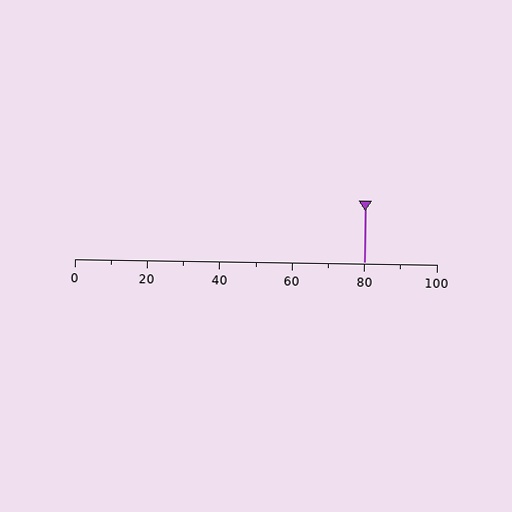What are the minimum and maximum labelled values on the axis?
The axis runs from 0 to 100.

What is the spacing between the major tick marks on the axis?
The major ticks are spaced 20 apart.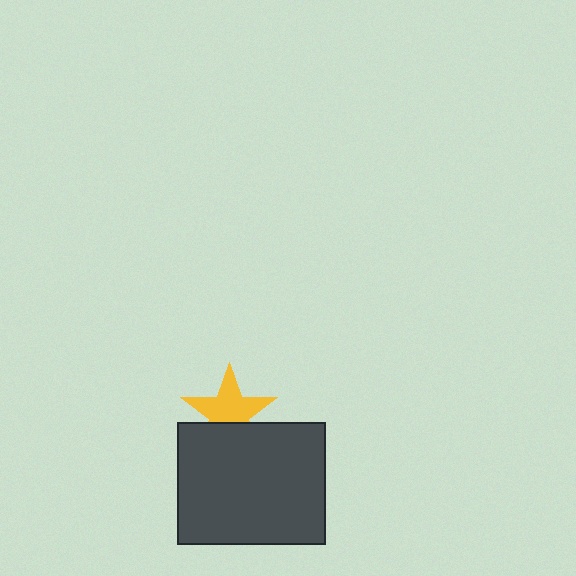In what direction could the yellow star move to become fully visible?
The yellow star could move up. That would shift it out from behind the dark gray rectangle entirely.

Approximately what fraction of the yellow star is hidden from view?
Roughly 34% of the yellow star is hidden behind the dark gray rectangle.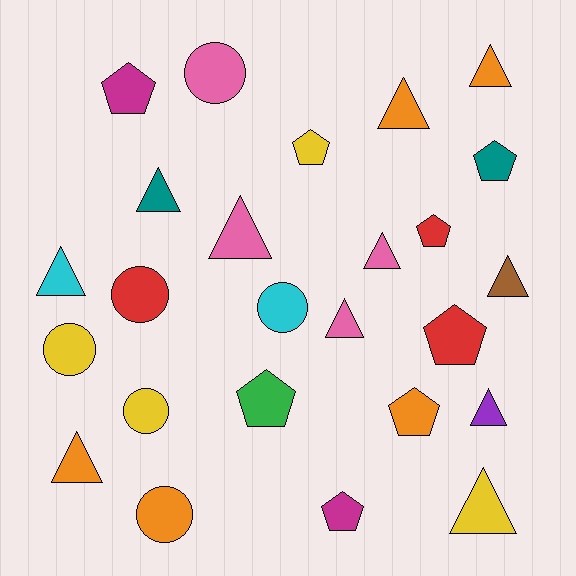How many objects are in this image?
There are 25 objects.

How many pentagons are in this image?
There are 8 pentagons.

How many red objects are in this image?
There are 3 red objects.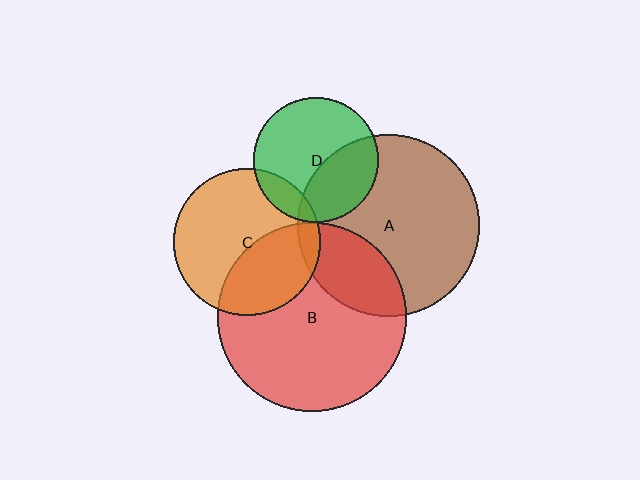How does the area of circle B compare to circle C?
Approximately 1.6 times.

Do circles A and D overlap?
Yes.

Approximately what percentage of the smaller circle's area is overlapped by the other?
Approximately 35%.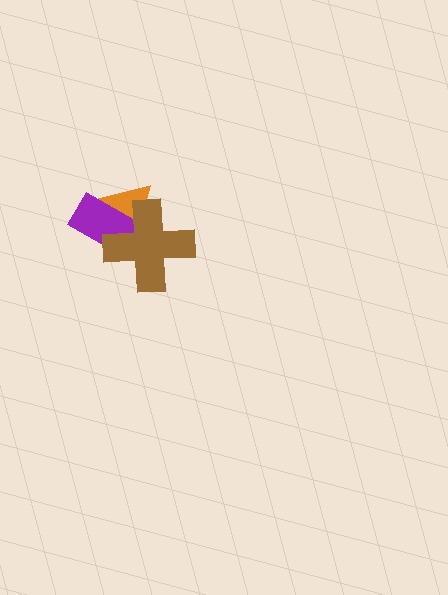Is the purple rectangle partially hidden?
Yes, it is partially covered by another shape.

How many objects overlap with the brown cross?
2 objects overlap with the brown cross.